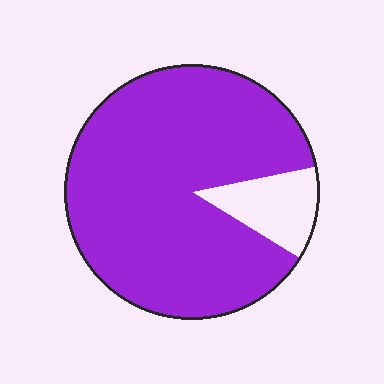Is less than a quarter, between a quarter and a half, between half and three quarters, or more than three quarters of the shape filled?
More than three quarters.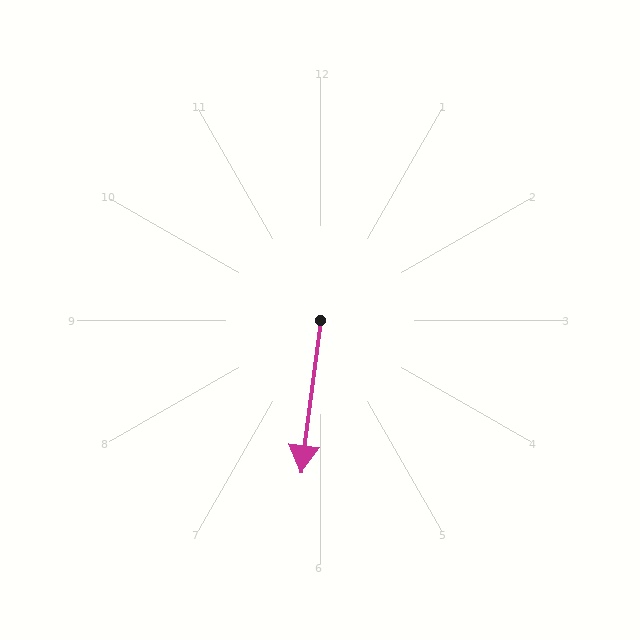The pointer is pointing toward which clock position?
Roughly 6 o'clock.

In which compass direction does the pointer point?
South.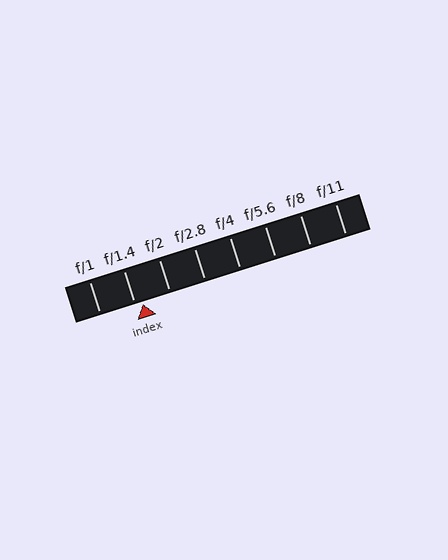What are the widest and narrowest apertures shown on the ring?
The widest aperture shown is f/1 and the narrowest is f/11.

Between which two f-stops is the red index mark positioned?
The index mark is between f/1.4 and f/2.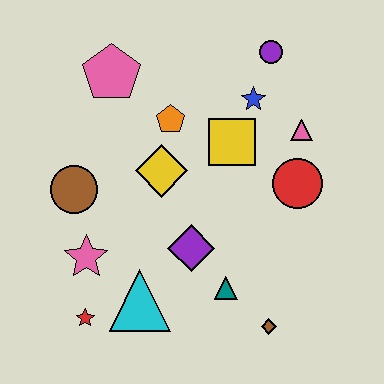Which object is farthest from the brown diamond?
The pink pentagon is farthest from the brown diamond.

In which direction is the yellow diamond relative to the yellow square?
The yellow diamond is to the left of the yellow square.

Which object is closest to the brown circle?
The pink star is closest to the brown circle.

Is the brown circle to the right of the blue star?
No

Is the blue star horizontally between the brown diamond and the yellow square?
Yes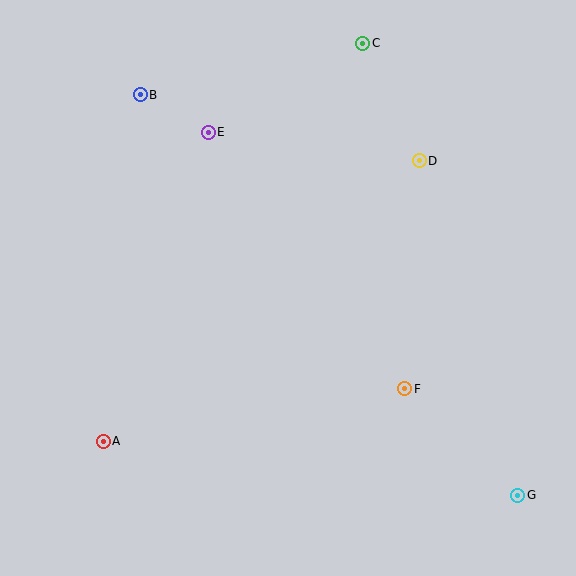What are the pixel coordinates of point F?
Point F is at (405, 389).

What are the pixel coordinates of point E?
Point E is at (208, 132).